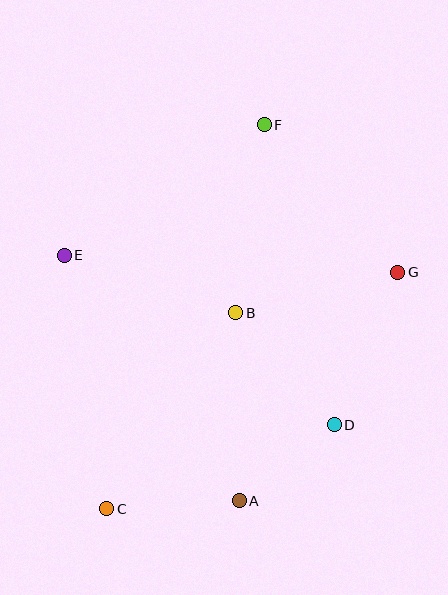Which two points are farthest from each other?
Points C and F are farthest from each other.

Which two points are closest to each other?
Points A and D are closest to each other.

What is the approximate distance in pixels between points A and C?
The distance between A and C is approximately 133 pixels.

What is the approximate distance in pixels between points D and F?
The distance between D and F is approximately 308 pixels.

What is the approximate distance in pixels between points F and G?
The distance between F and G is approximately 199 pixels.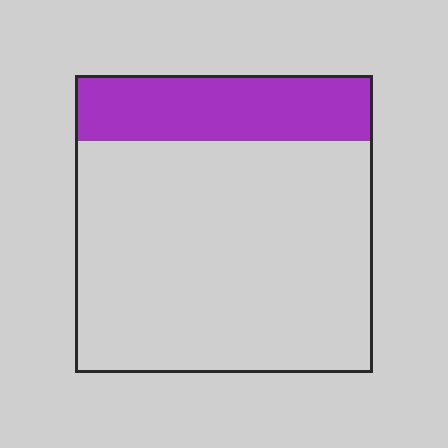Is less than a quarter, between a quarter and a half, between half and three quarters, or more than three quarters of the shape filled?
Less than a quarter.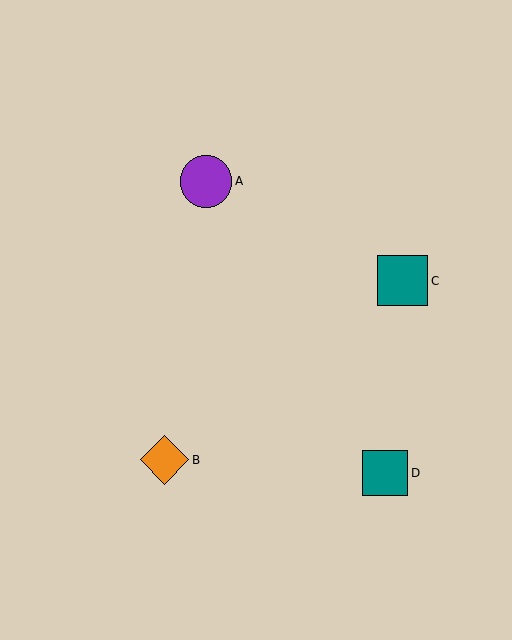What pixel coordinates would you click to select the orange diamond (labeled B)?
Click at (165, 460) to select the orange diamond B.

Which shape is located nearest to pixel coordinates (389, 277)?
The teal square (labeled C) at (403, 281) is nearest to that location.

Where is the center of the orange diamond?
The center of the orange diamond is at (165, 460).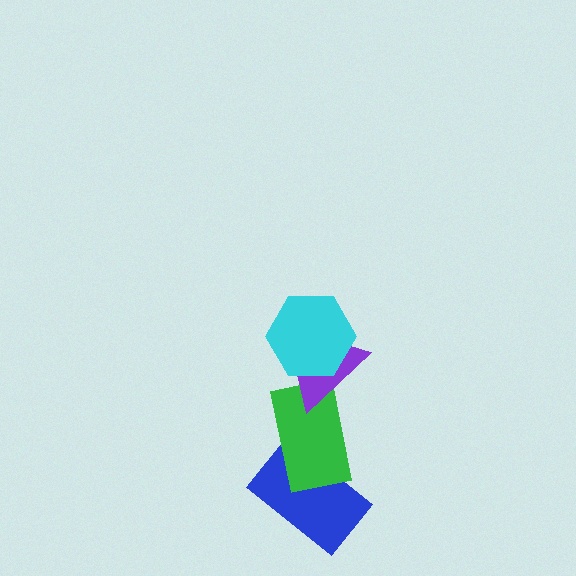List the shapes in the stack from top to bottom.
From top to bottom: the cyan hexagon, the purple triangle, the green rectangle, the blue rectangle.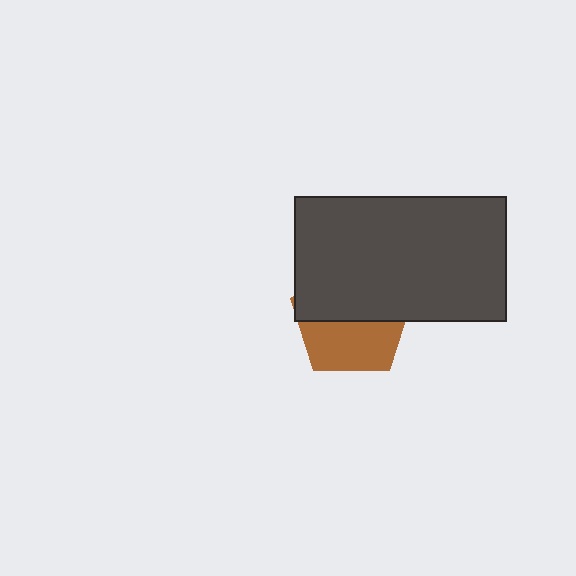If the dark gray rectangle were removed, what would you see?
You would see the complete brown pentagon.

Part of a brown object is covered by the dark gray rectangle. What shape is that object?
It is a pentagon.